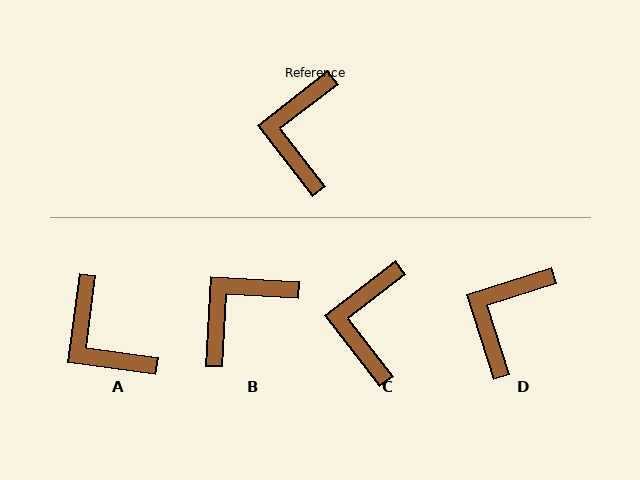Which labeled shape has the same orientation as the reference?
C.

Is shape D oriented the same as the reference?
No, it is off by about 20 degrees.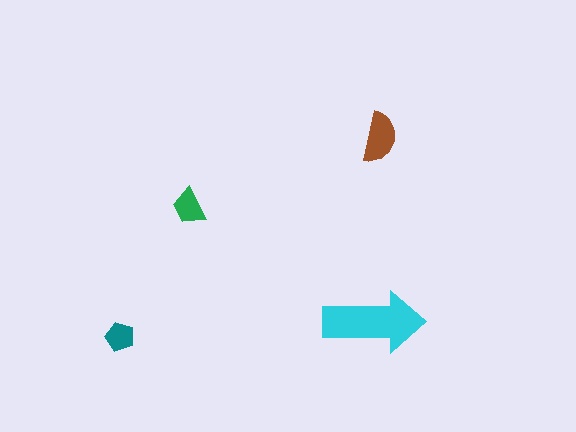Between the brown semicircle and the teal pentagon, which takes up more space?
The brown semicircle.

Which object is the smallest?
The teal pentagon.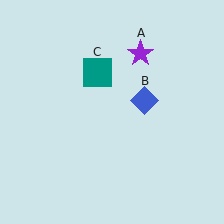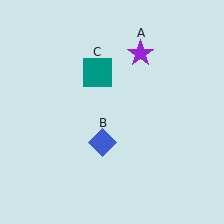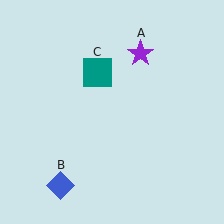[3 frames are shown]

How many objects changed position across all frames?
1 object changed position: blue diamond (object B).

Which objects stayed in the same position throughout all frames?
Purple star (object A) and teal square (object C) remained stationary.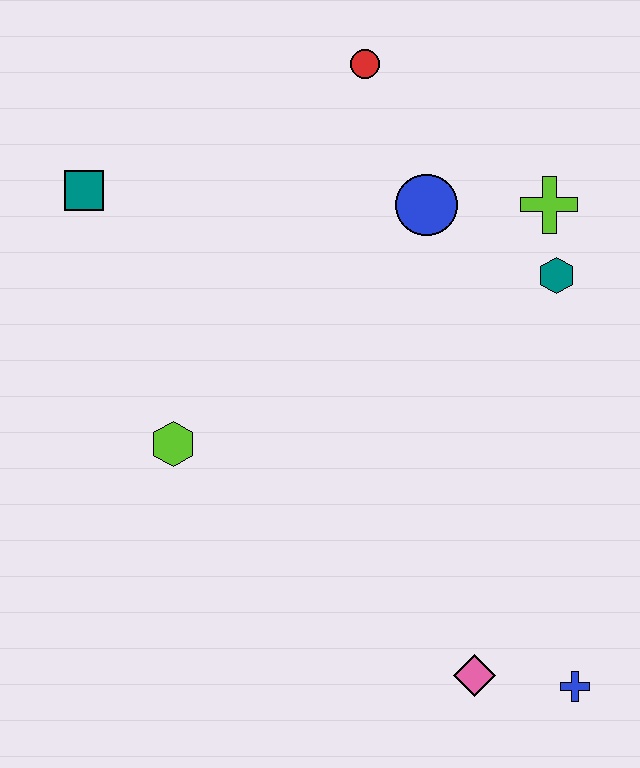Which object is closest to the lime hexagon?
The teal square is closest to the lime hexagon.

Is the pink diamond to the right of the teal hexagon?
No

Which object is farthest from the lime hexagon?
The blue cross is farthest from the lime hexagon.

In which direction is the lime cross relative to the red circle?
The lime cross is to the right of the red circle.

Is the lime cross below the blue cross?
No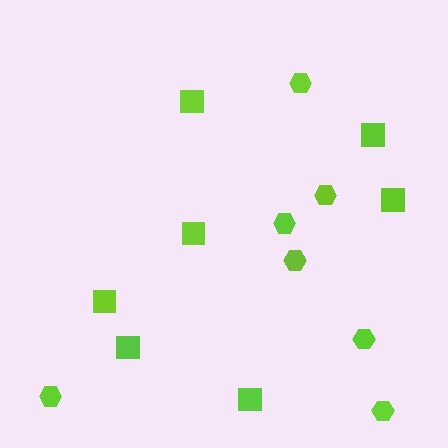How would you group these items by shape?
There are 2 groups: one group of squares (7) and one group of hexagons (7).